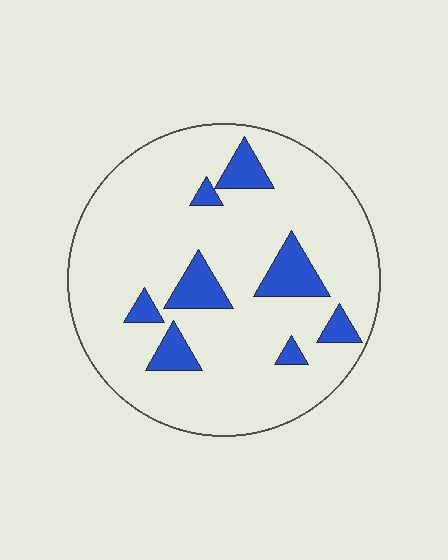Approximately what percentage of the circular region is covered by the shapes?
Approximately 15%.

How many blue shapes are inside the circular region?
8.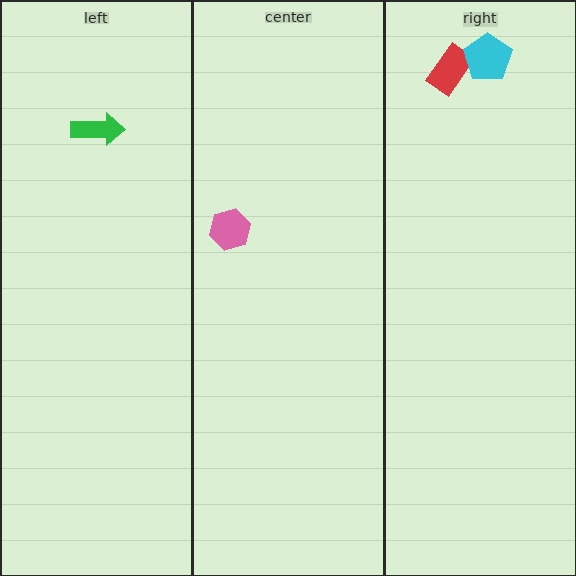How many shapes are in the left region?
1.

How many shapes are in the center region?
1.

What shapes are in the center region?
The pink hexagon.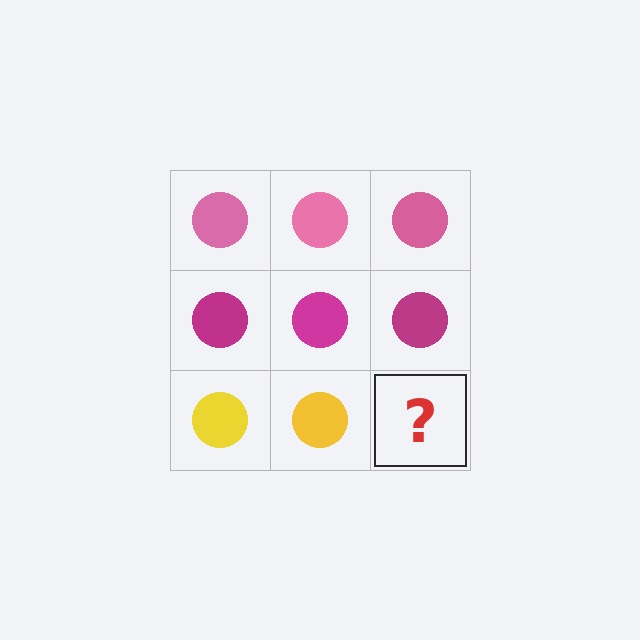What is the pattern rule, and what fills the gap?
The rule is that each row has a consistent color. The gap should be filled with a yellow circle.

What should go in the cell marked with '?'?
The missing cell should contain a yellow circle.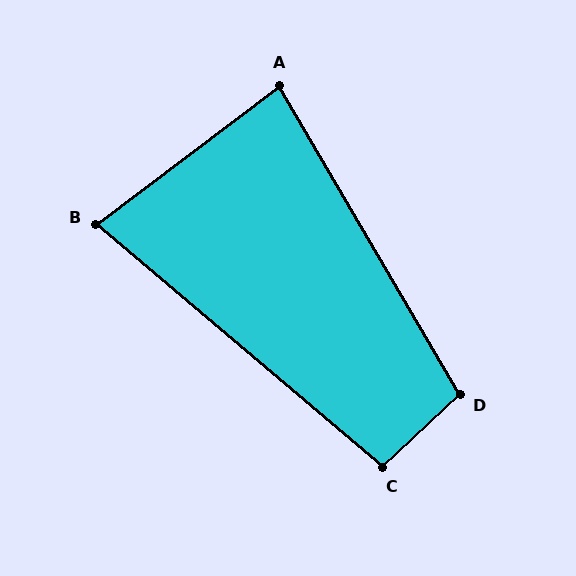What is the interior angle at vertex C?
Approximately 97 degrees (obtuse).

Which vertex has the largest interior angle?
D, at approximately 103 degrees.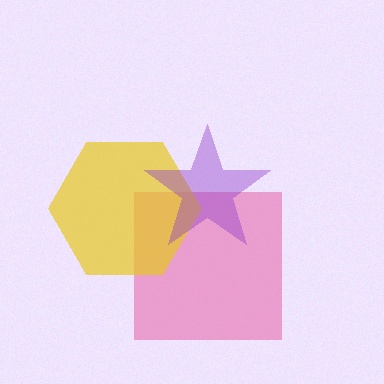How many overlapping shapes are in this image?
There are 3 overlapping shapes in the image.